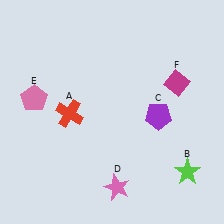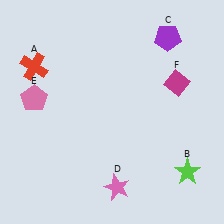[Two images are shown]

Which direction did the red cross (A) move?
The red cross (A) moved up.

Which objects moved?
The objects that moved are: the red cross (A), the purple pentagon (C).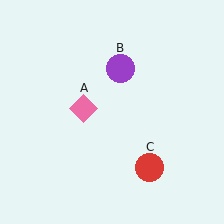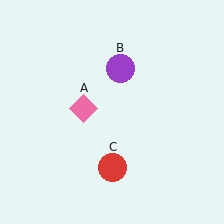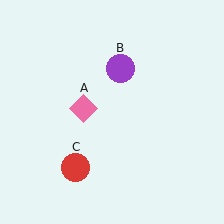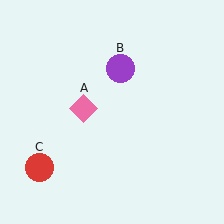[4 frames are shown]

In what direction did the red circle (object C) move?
The red circle (object C) moved left.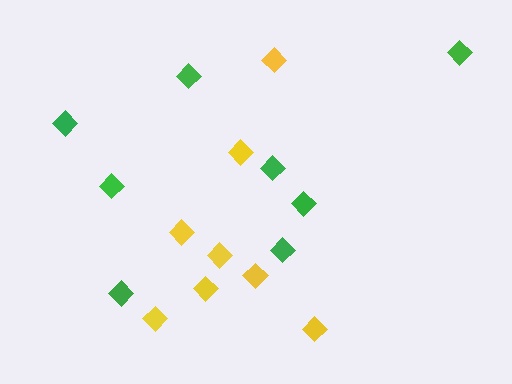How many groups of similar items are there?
There are 2 groups: one group of yellow diamonds (8) and one group of green diamonds (8).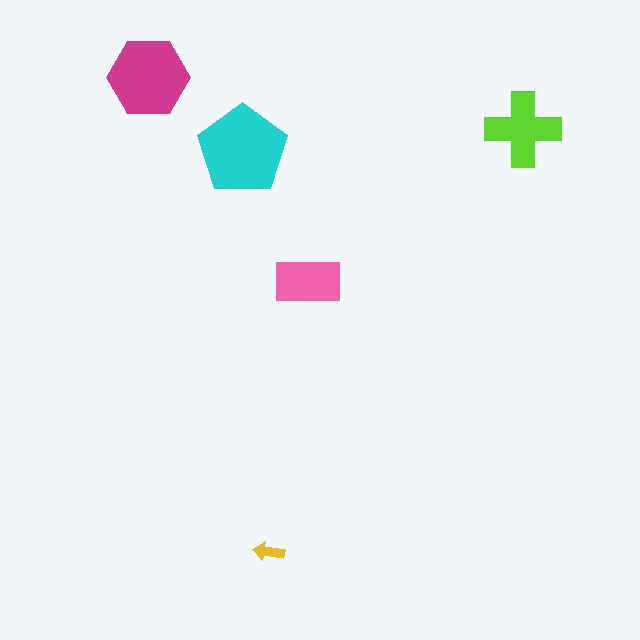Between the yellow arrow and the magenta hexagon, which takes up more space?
The magenta hexagon.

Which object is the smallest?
The yellow arrow.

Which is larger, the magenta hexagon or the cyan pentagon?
The cyan pentagon.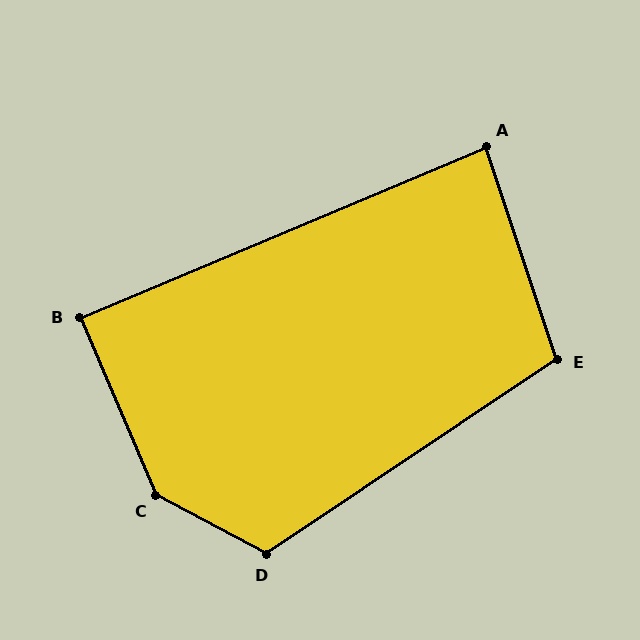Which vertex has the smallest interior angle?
A, at approximately 85 degrees.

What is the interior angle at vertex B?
Approximately 90 degrees (approximately right).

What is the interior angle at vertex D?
Approximately 118 degrees (obtuse).